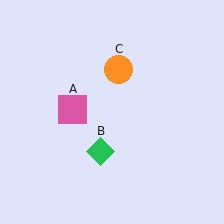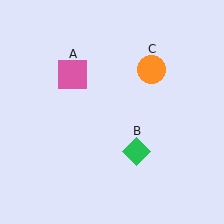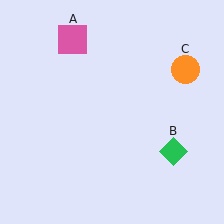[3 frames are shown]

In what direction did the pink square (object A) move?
The pink square (object A) moved up.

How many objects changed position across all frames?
3 objects changed position: pink square (object A), green diamond (object B), orange circle (object C).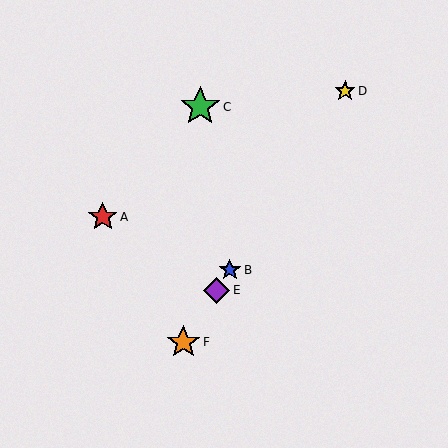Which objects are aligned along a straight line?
Objects B, D, E, F are aligned along a straight line.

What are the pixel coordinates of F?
Object F is at (183, 342).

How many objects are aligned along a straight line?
4 objects (B, D, E, F) are aligned along a straight line.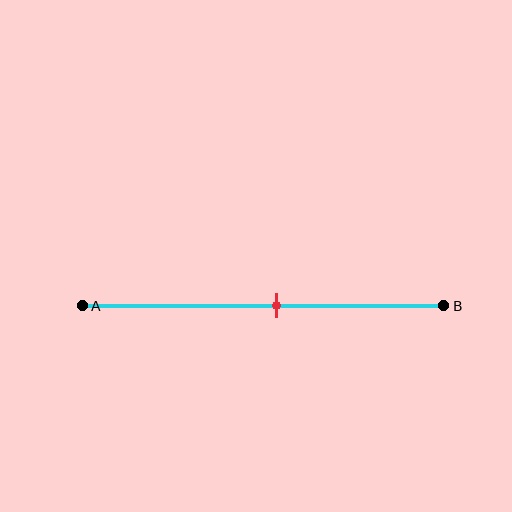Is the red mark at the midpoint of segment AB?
No, the mark is at about 55% from A, not at the 50% midpoint.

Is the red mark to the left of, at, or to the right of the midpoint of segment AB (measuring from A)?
The red mark is to the right of the midpoint of segment AB.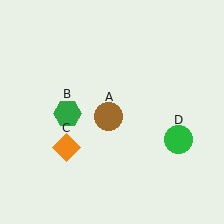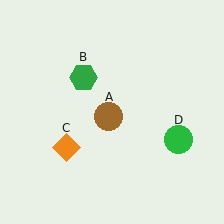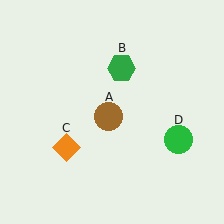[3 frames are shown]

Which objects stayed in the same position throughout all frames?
Brown circle (object A) and orange diamond (object C) and green circle (object D) remained stationary.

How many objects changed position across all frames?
1 object changed position: green hexagon (object B).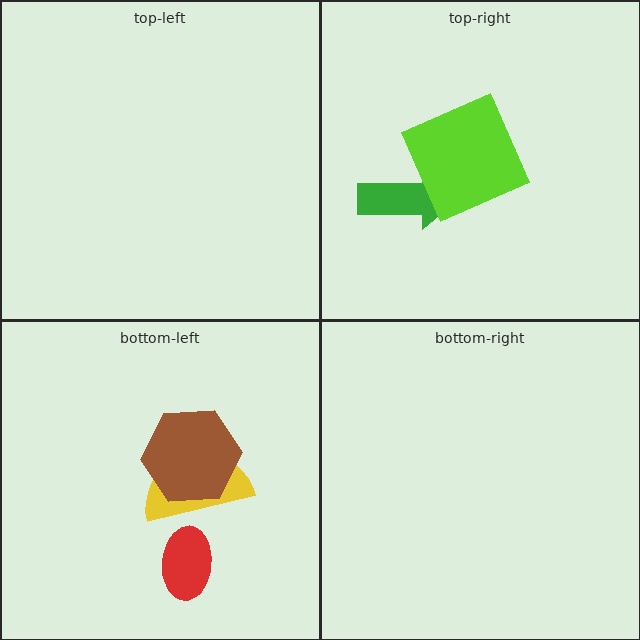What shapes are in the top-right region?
The green arrow, the lime square.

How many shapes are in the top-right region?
2.